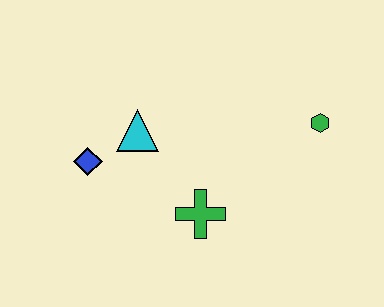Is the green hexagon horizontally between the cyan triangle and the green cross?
No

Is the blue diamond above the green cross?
Yes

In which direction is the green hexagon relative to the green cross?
The green hexagon is to the right of the green cross.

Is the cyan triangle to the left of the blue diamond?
No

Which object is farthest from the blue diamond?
The green hexagon is farthest from the blue diamond.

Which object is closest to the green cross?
The cyan triangle is closest to the green cross.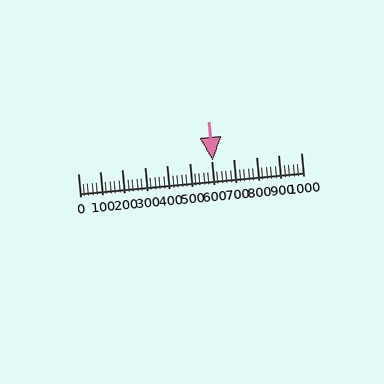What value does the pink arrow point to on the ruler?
The pink arrow points to approximately 604.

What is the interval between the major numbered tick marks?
The major tick marks are spaced 100 units apart.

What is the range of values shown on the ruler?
The ruler shows values from 0 to 1000.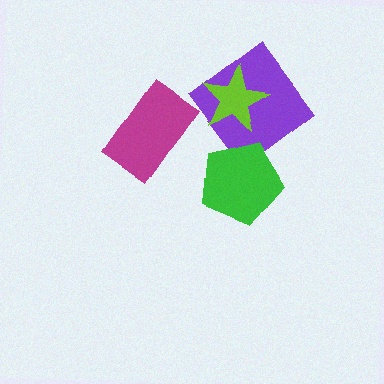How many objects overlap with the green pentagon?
1 object overlaps with the green pentagon.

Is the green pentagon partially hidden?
No, no other shape covers it.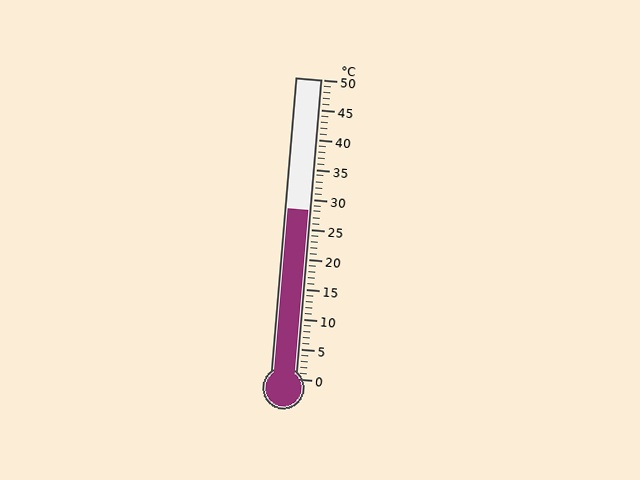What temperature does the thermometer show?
The thermometer shows approximately 28°C.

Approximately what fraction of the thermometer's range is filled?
The thermometer is filled to approximately 55% of its range.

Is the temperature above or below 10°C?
The temperature is above 10°C.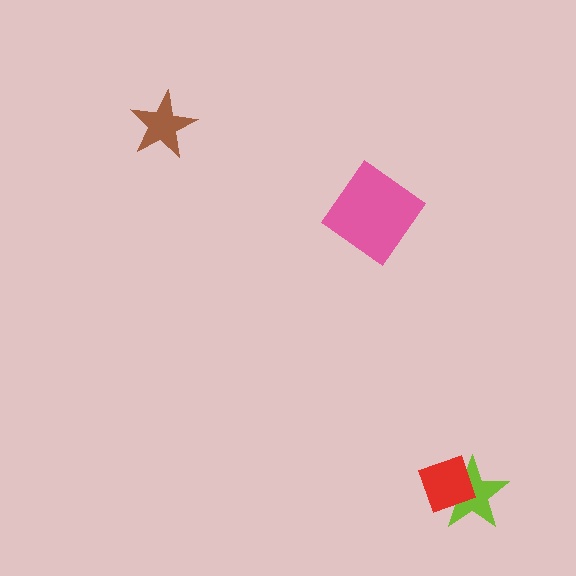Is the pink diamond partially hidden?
No, no other shape covers it.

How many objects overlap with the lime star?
1 object overlaps with the lime star.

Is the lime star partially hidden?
Yes, it is partially covered by another shape.